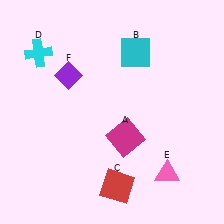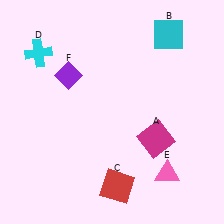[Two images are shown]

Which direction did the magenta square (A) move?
The magenta square (A) moved right.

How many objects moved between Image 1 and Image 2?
2 objects moved between the two images.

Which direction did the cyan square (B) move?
The cyan square (B) moved right.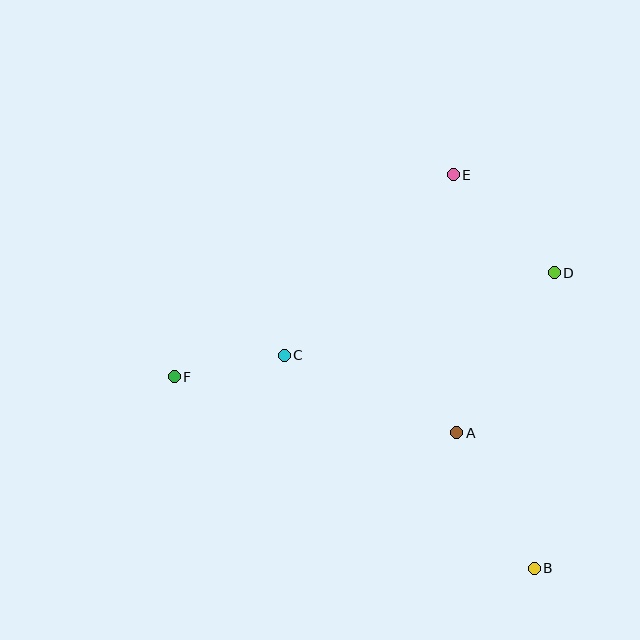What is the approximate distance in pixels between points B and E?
The distance between B and E is approximately 402 pixels.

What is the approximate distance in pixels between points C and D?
The distance between C and D is approximately 282 pixels.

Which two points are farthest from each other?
Points B and F are farthest from each other.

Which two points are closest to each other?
Points C and F are closest to each other.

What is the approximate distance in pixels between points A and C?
The distance between A and C is approximately 189 pixels.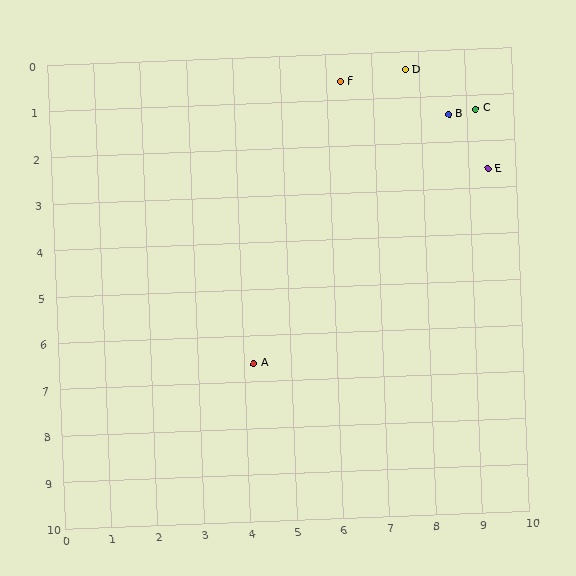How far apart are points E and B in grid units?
Points E and B are about 1.4 grid units apart.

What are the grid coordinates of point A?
Point A is at approximately (4.2, 6.6).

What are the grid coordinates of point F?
Point F is at approximately (6.3, 0.6).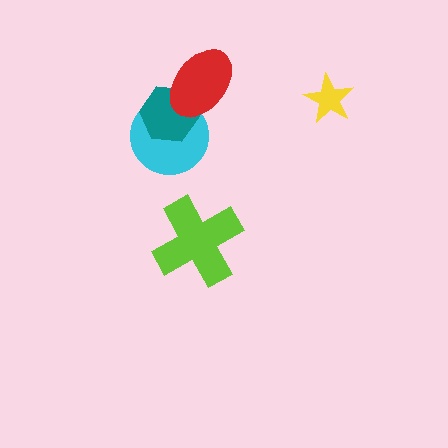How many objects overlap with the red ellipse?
2 objects overlap with the red ellipse.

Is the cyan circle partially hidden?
Yes, it is partially covered by another shape.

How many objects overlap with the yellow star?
0 objects overlap with the yellow star.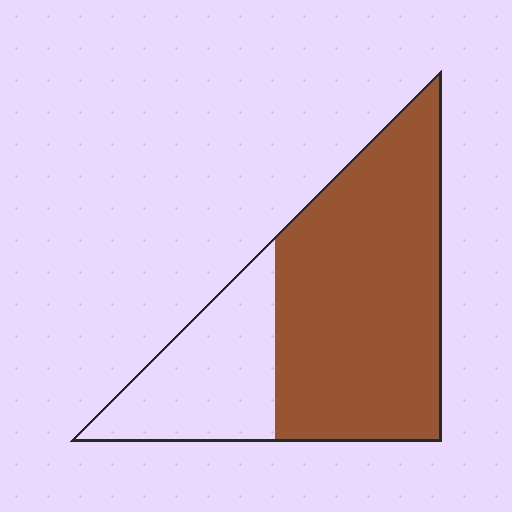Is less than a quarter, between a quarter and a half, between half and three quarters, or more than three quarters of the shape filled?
Between half and three quarters.